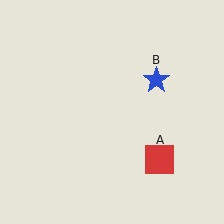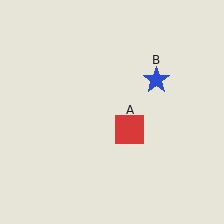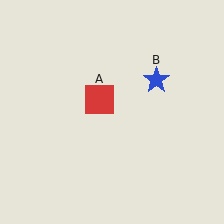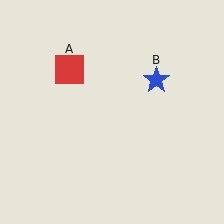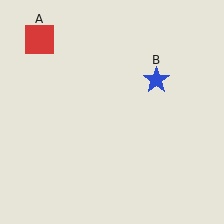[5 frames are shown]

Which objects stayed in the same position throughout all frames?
Blue star (object B) remained stationary.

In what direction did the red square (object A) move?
The red square (object A) moved up and to the left.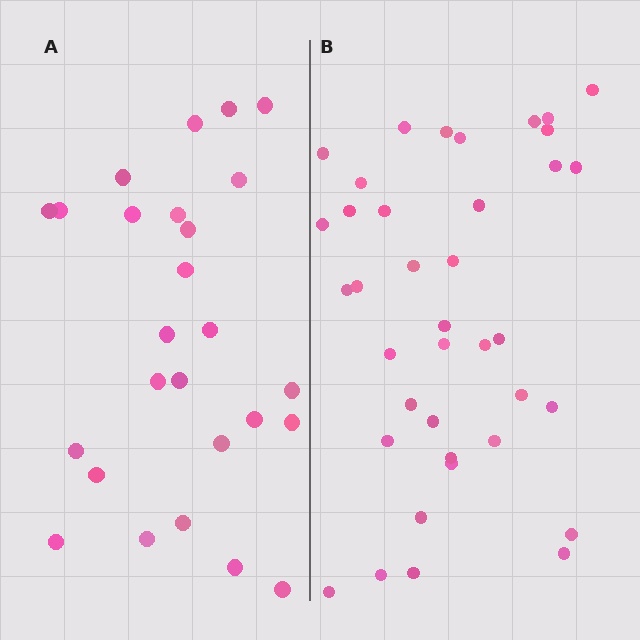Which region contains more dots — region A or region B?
Region B (the right region) has more dots.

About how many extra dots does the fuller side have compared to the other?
Region B has roughly 12 or so more dots than region A.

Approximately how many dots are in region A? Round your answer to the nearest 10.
About 30 dots. (The exact count is 26, which rounds to 30.)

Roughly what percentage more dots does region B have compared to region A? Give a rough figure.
About 45% more.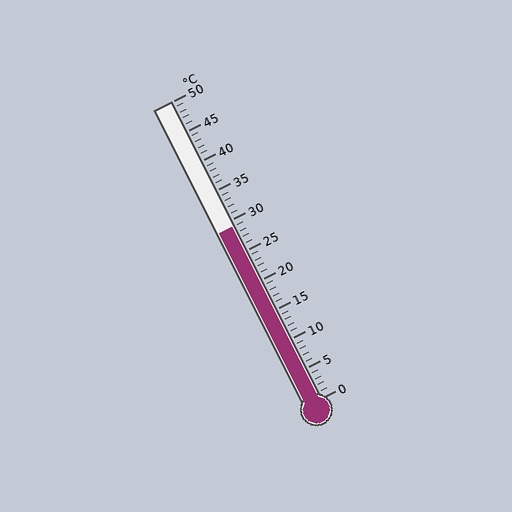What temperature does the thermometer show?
The thermometer shows approximately 29°C.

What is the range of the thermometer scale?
The thermometer scale ranges from 0°C to 50°C.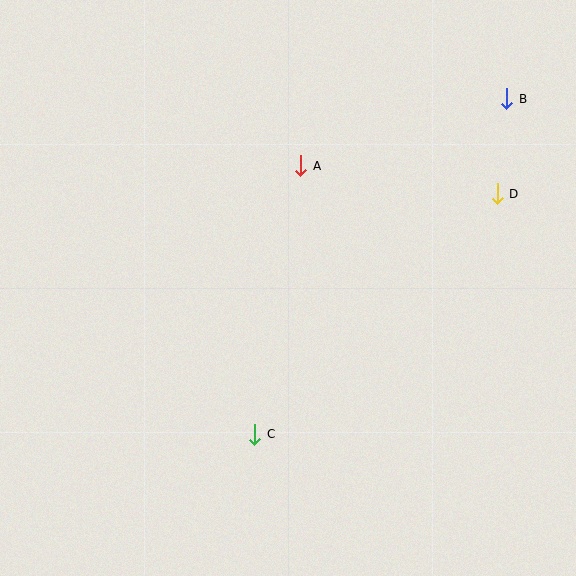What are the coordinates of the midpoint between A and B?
The midpoint between A and B is at (404, 132).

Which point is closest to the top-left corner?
Point A is closest to the top-left corner.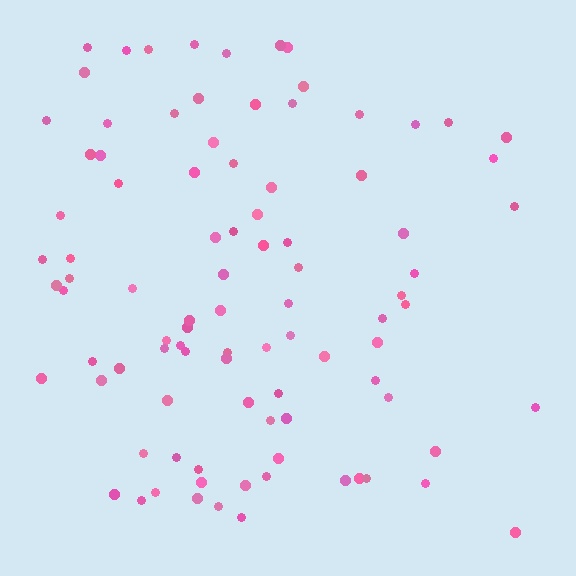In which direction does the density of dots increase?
From right to left, with the left side densest.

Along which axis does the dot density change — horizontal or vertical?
Horizontal.